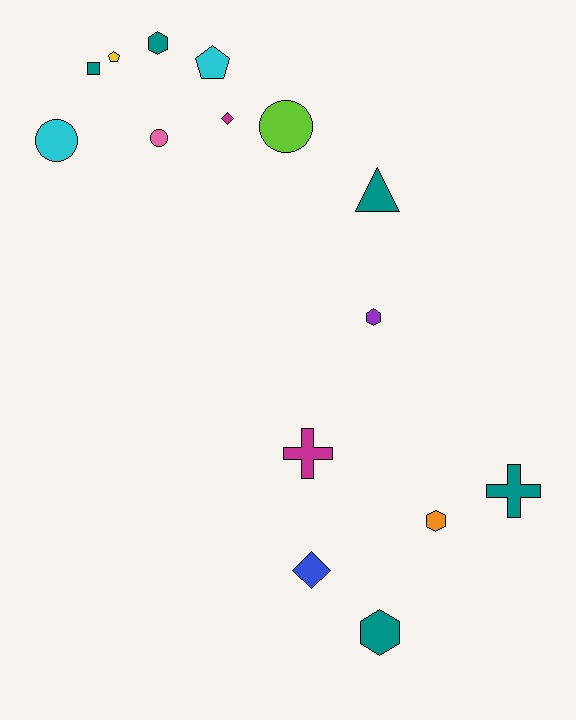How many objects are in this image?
There are 15 objects.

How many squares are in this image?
There is 1 square.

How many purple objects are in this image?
There is 1 purple object.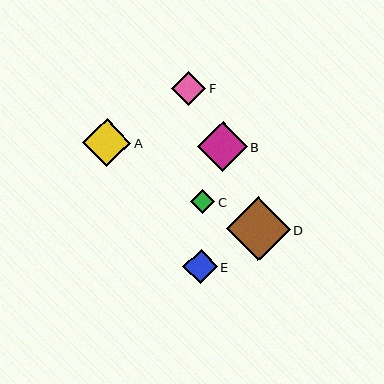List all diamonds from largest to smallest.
From largest to smallest: D, B, A, E, F, C.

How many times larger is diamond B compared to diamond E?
Diamond B is approximately 1.5 times the size of diamond E.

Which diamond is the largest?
Diamond D is the largest with a size of approximately 64 pixels.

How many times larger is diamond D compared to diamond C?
Diamond D is approximately 2.7 times the size of diamond C.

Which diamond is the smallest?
Diamond C is the smallest with a size of approximately 24 pixels.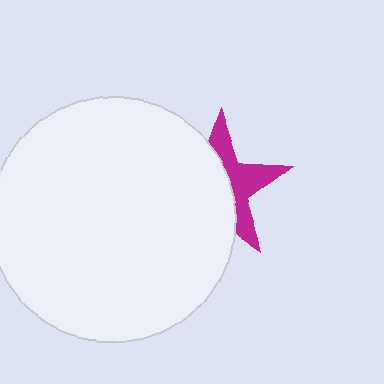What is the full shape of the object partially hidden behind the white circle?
The partially hidden object is a magenta star.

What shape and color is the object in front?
The object in front is a white circle.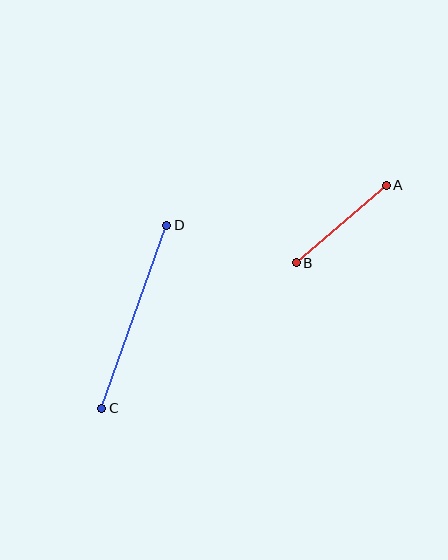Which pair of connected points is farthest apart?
Points C and D are farthest apart.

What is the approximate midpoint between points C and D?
The midpoint is at approximately (134, 317) pixels.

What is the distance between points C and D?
The distance is approximately 194 pixels.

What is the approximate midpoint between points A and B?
The midpoint is at approximately (341, 224) pixels.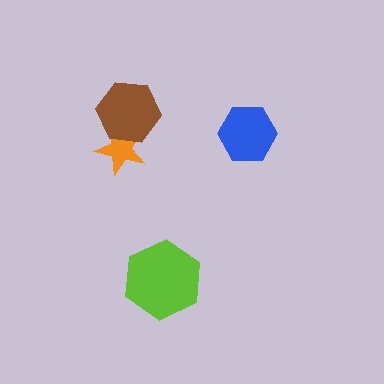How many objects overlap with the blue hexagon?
0 objects overlap with the blue hexagon.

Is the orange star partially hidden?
Yes, it is partially covered by another shape.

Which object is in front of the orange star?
The brown hexagon is in front of the orange star.